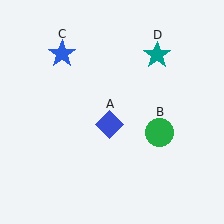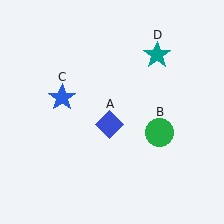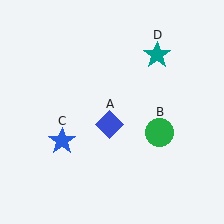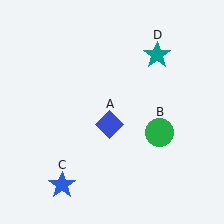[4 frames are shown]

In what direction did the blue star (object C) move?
The blue star (object C) moved down.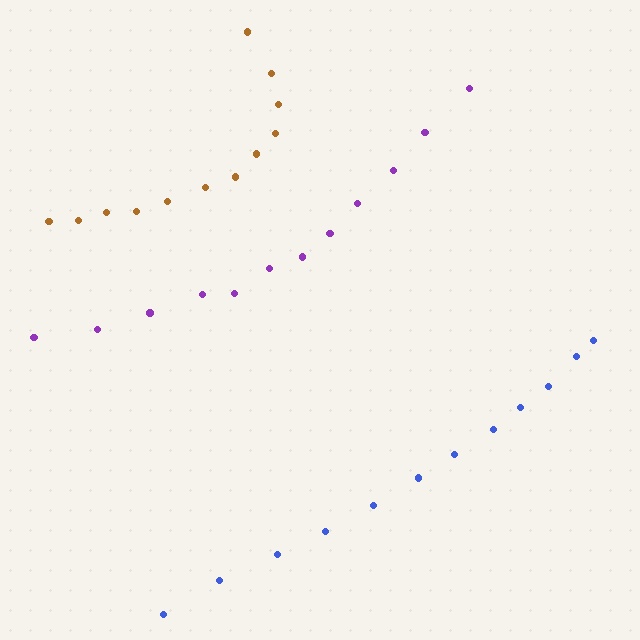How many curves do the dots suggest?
There are 3 distinct paths.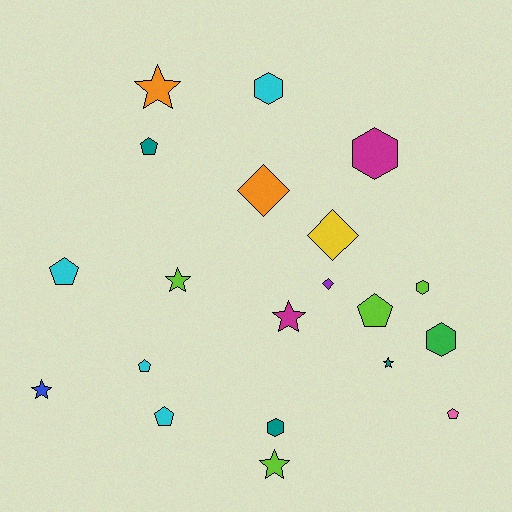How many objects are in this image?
There are 20 objects.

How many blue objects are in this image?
There is 1 blue object.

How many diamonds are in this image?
There are 3 diamonds.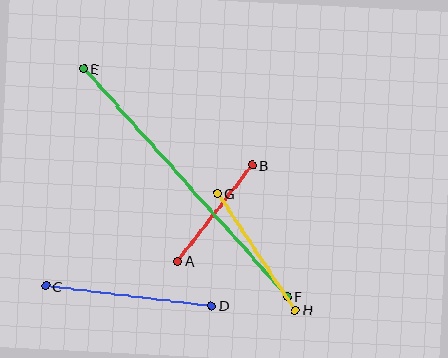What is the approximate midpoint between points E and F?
The midpoint is at approximately (186, 183) pixels.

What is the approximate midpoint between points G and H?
The midpoint is at approximately (256, 252) pixels.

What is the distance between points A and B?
The distance is approximately 122 pixels.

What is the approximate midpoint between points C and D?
The midpoint is at approximately (128, 296) pixels.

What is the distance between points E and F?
The distance is approximately 306 pixels.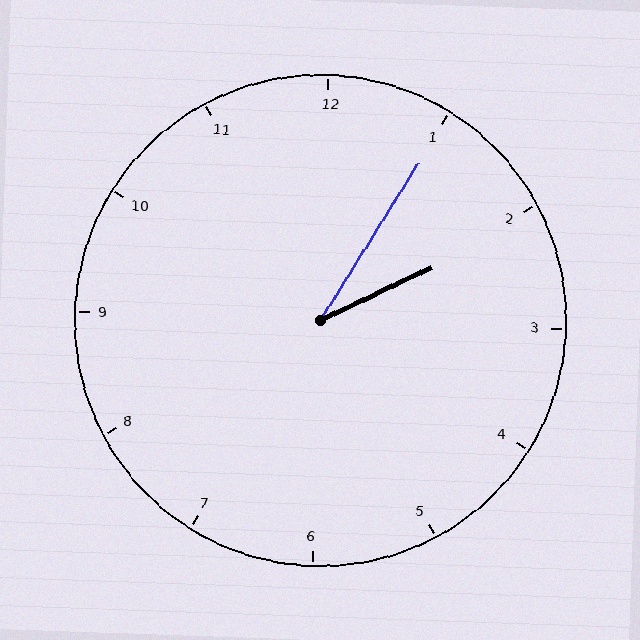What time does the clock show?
2:05.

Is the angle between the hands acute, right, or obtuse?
It is acute.